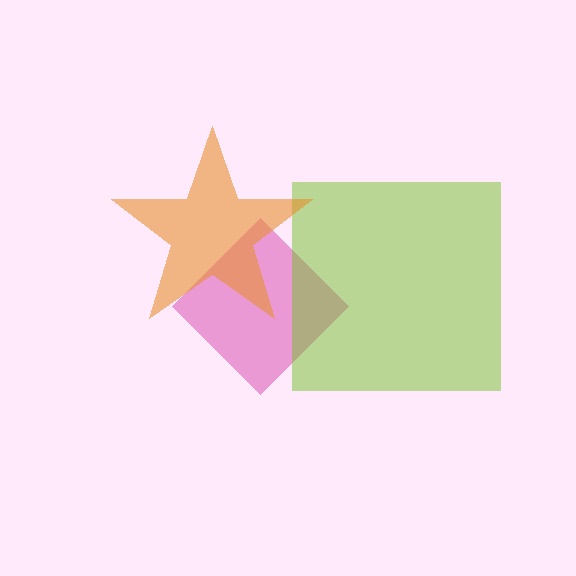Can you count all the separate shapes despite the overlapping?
Yes, there are 3 separate shapes.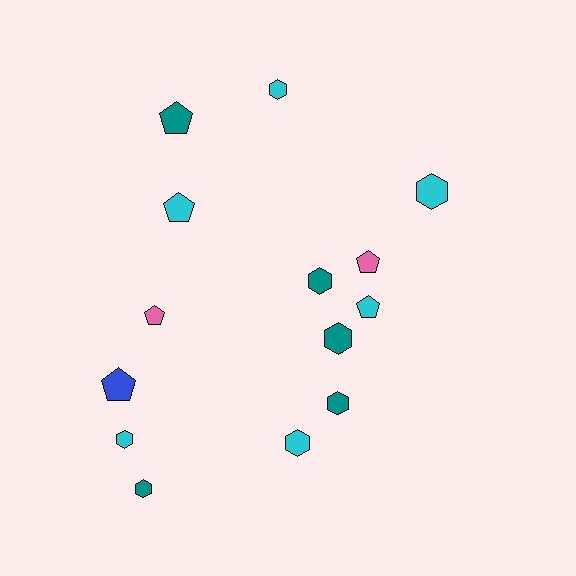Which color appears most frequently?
Cyan, with 6 objects.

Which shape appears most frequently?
Hexagon, with 8 objects.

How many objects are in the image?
There are 14 objects.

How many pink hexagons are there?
There are no pink hexagons.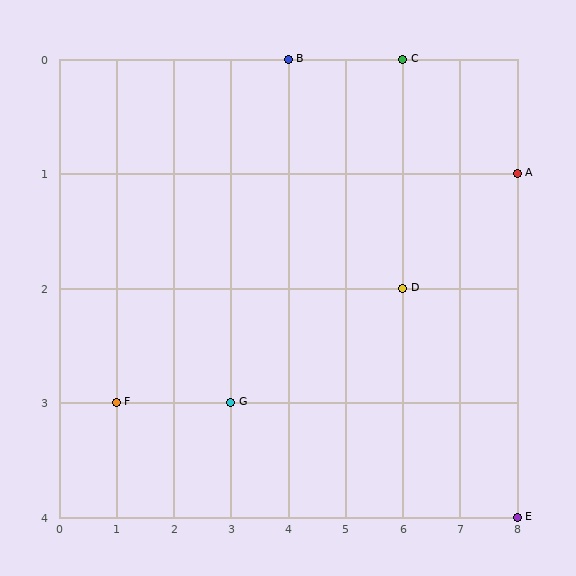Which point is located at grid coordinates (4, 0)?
Point B is at (4, 0).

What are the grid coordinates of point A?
Point A is at grid coordinates (8, 1).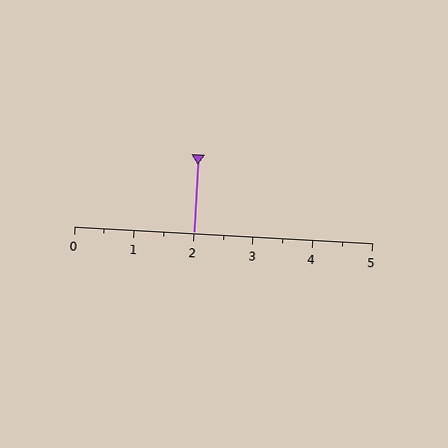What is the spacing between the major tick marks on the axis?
The major ticks are spaced 1 apart.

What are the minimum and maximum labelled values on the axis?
The axis runs from 0 to 5.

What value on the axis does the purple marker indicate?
The marker indicates approximately 2.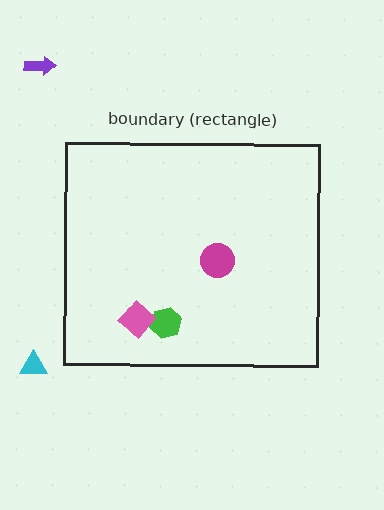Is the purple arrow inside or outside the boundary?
Outside.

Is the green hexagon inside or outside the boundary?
Inside.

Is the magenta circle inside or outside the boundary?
Inside.